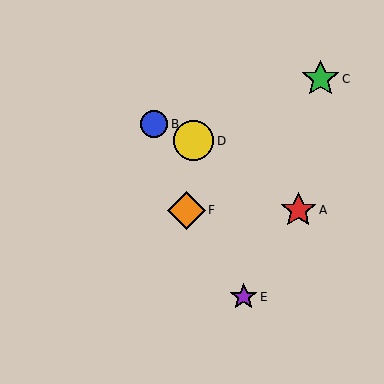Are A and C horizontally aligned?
No, A is at y≈210 and C is at y≈79.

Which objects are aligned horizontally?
Objects A, F are aligned horizontally.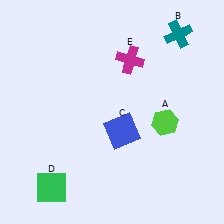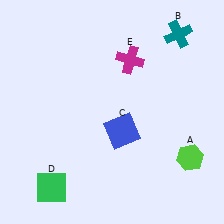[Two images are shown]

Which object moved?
The lime hexagon (A) moved down.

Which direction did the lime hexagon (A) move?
The lime hexagon (A) moved down.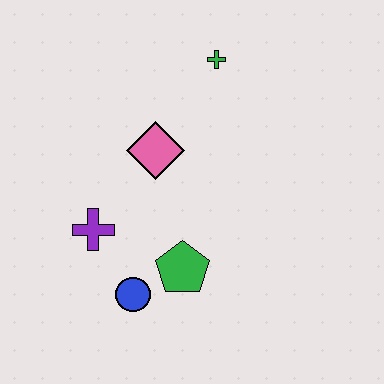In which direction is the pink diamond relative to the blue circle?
The pink diamond is above the blue circle.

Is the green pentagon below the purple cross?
Yes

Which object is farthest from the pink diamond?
The blue circle is farthest from the pink diamond.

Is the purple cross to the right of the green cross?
No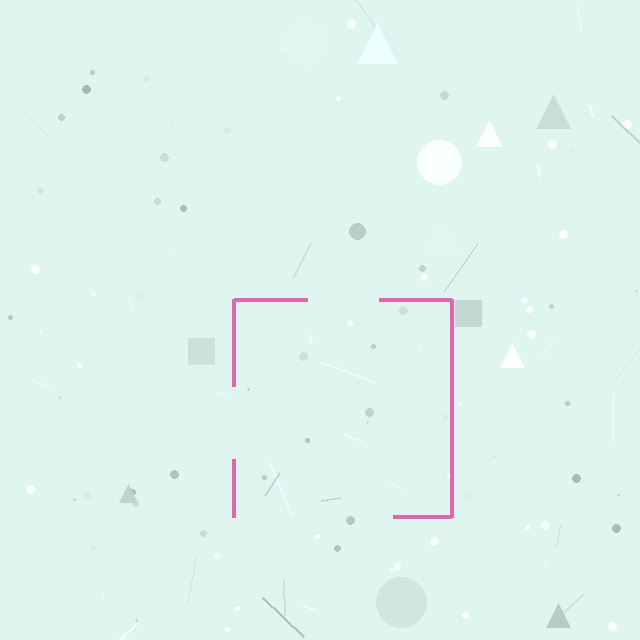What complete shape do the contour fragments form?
The contour fragments form a square.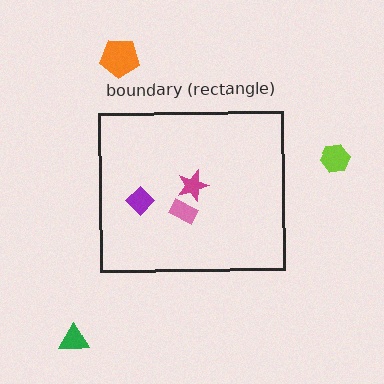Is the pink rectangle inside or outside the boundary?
Inside.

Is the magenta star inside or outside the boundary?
Inside.